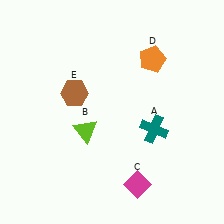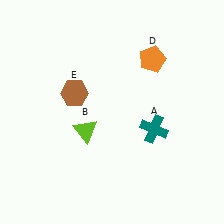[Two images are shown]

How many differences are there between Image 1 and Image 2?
There is 1 difference between the two images.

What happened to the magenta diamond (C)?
The magenta diamond (C) was removed in Image 2. It was in the bottom-right area of Image 1.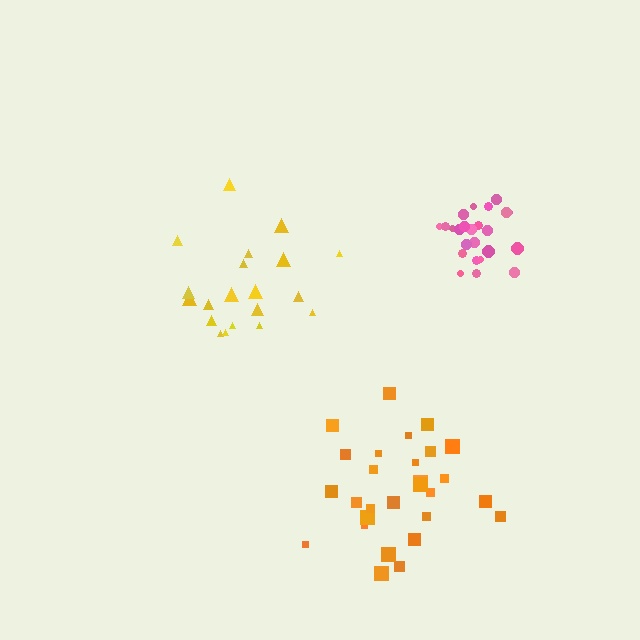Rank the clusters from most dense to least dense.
pink, orange, yellow.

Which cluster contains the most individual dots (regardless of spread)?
Orange (28).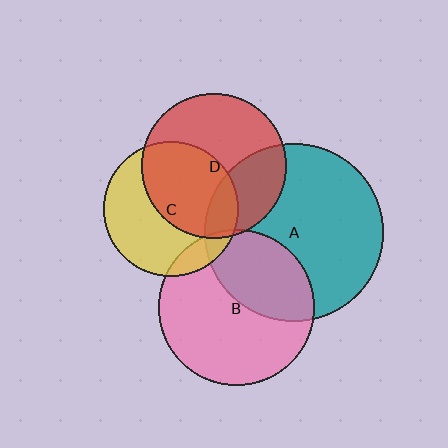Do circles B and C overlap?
Yes.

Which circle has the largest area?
Circle A (teal).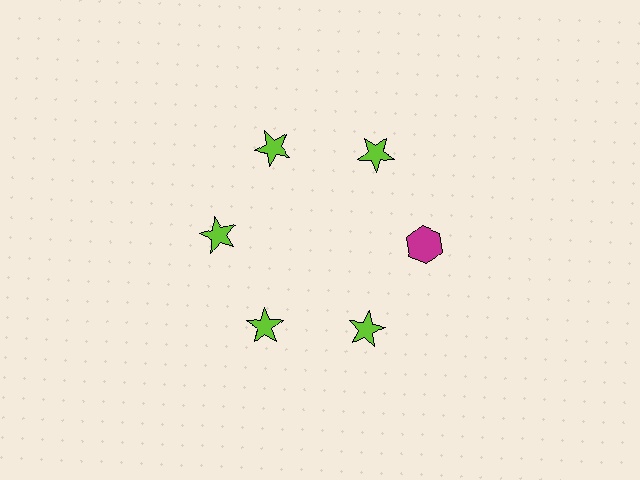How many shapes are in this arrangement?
There are 6 shapes arranged in a ring pattern.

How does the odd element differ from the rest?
It differs in both color (magenta instead of lime) and shape (hexagon instead of star).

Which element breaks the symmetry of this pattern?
The magenta hexagon at roughly the 3 o'clock position breaks the symmetry. All other shapes are lime stars.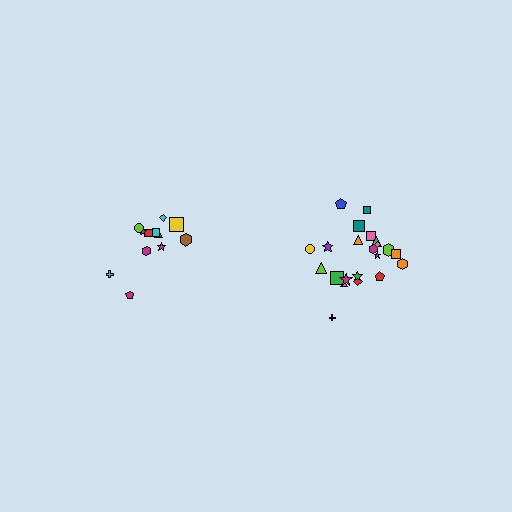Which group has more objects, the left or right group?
The right group.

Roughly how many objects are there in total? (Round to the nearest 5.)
Roughly 35 objects in total.